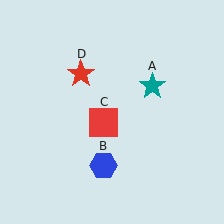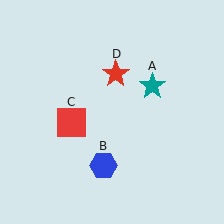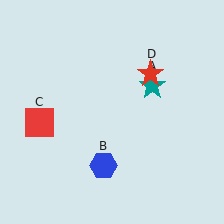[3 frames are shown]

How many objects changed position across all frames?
2 objects changed position: red square (object C), red star (object D).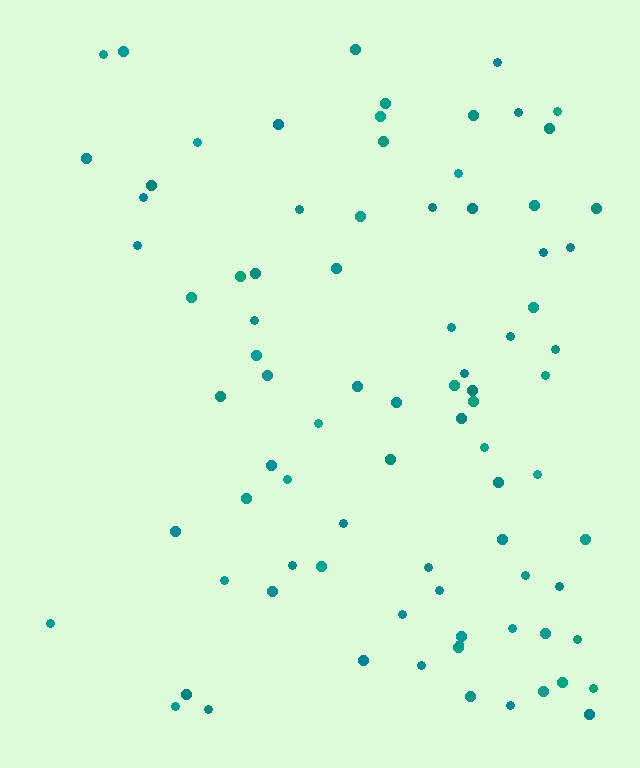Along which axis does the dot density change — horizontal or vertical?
Horizontal.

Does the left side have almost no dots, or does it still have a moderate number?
Still a moderate number, just noticeably fewer than the right.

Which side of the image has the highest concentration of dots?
The right.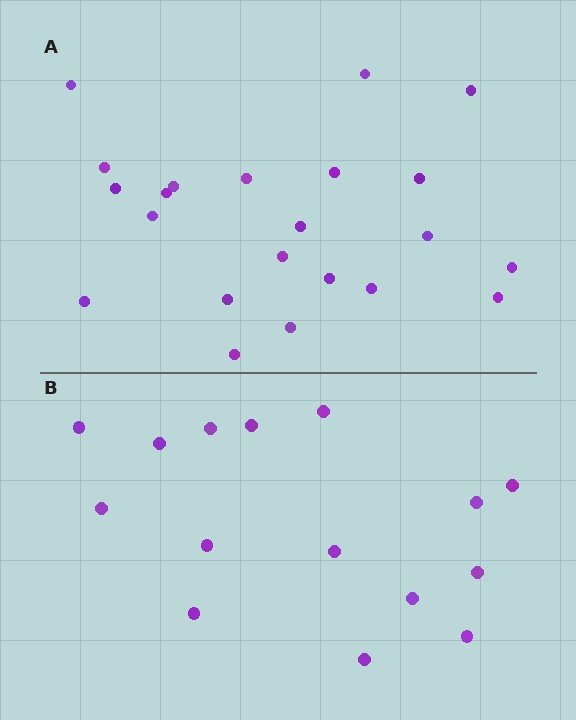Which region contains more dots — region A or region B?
Region A (the top region) has more dots.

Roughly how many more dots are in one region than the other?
Region A has roughly 8 or so more dots than region B.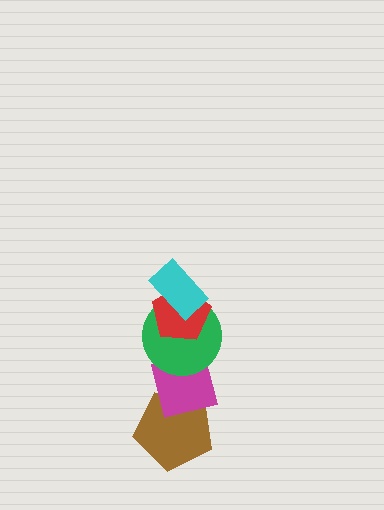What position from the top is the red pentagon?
The red pentagon is 2nd from the top.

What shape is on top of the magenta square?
The green circle is on top of the magenta square.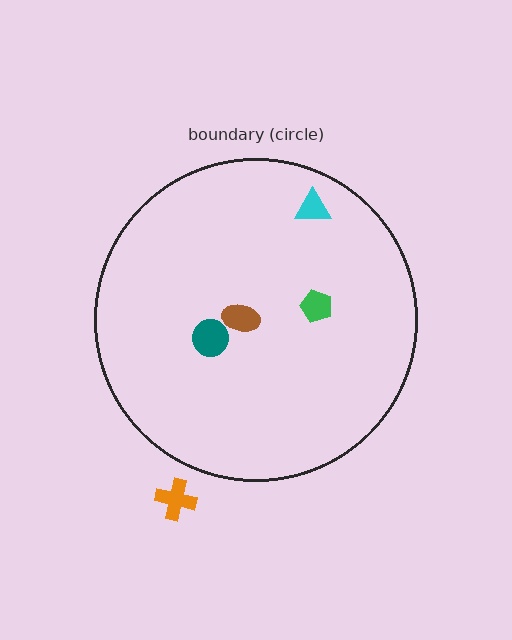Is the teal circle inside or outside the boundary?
Inside.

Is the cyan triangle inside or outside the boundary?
Inside.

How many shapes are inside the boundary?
4 inside, 1 outside.